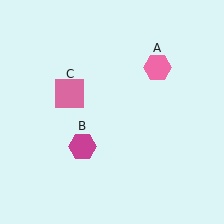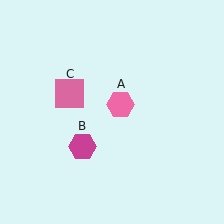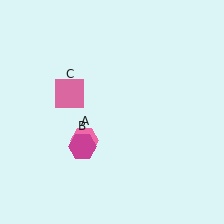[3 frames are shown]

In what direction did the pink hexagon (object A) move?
The pink hexagon (object A) moved down and to the left.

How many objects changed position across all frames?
1 object changed position: pink hexagon (object A).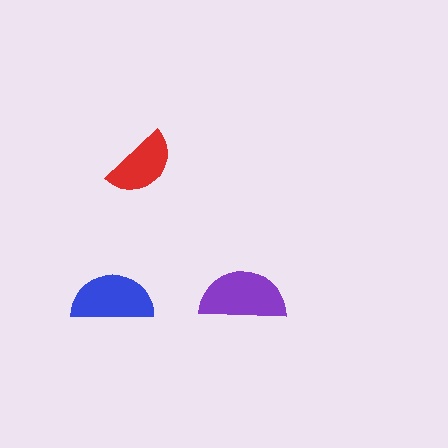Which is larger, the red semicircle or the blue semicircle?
The blue one.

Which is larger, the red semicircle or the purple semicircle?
The purple one.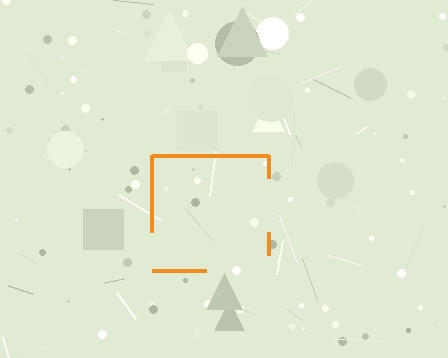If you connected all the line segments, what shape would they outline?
They would outline a square.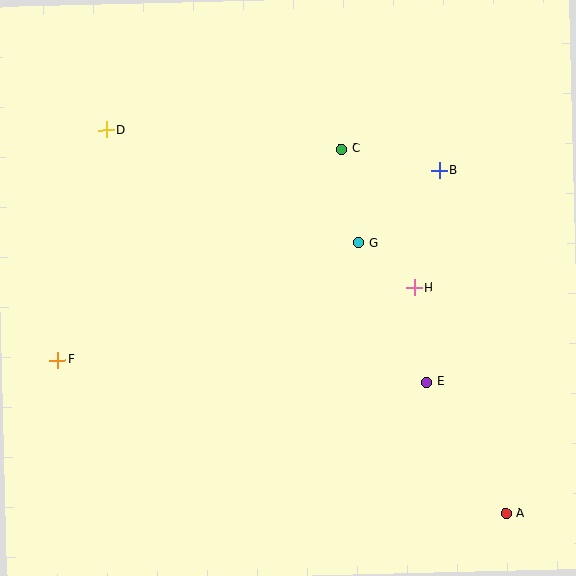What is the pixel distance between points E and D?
The distance between E and D is 408 pixels.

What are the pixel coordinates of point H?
Point H is at (414, 288).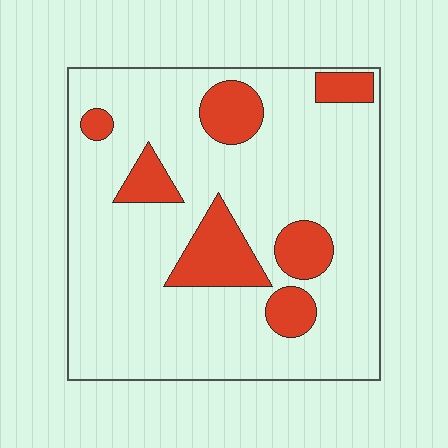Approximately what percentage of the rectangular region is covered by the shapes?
Approximately 20%.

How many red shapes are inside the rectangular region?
7.